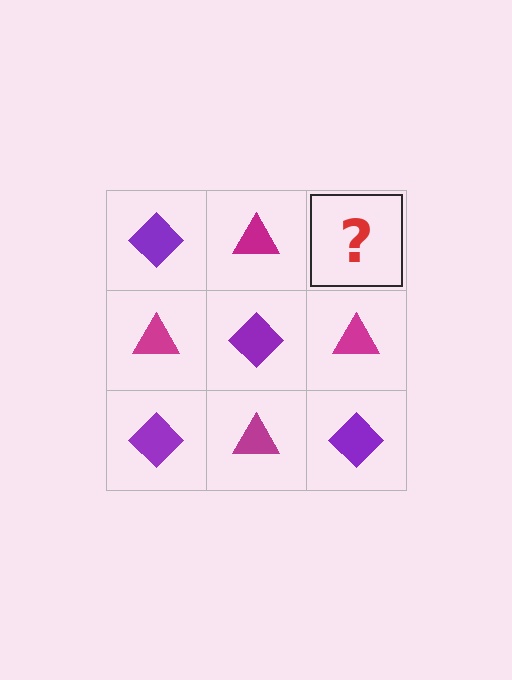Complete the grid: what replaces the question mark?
The question mark should be replaced with a purple diamond.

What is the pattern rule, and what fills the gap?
The rule is that it alternates purple diamond and magenta triangle in a checkerboard pattern. The gap should be filled with a purple diamond.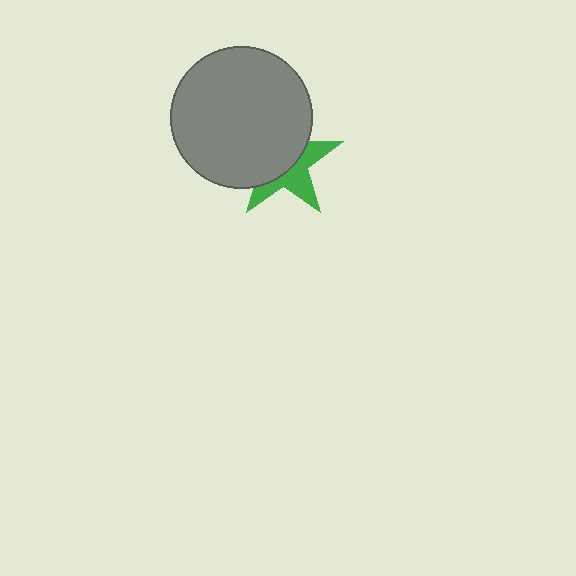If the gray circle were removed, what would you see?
You would see the complete green star.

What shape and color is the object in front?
The object in front is a gray circle.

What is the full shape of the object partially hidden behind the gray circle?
The partially hidden object is a green star.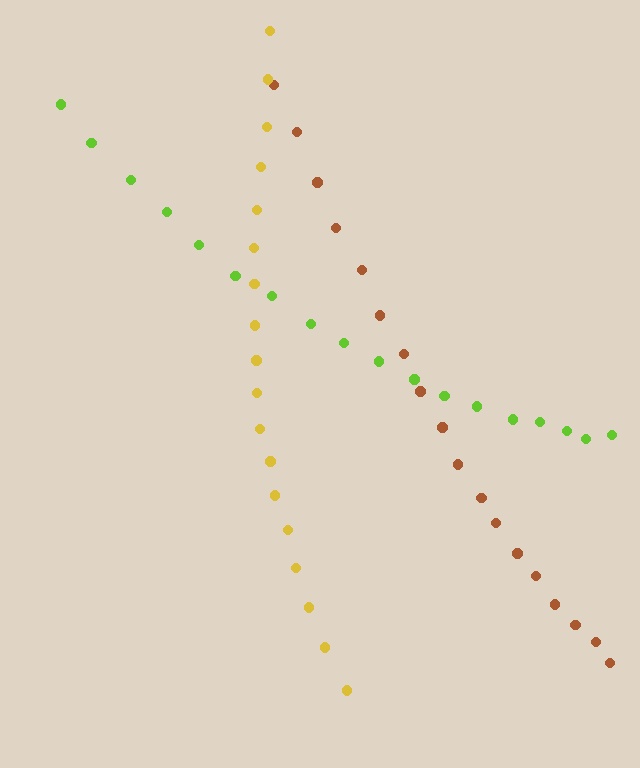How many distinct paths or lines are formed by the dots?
There are 3 distinct paths.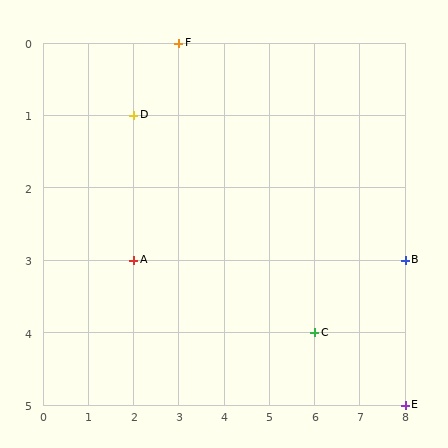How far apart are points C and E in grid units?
Points C and E are 2 columns and 1 row apart (about 2.2 grid units diagonally).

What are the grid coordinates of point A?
Point A is at grid coordinates (2, 3).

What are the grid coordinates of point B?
Point B is at grid coordinates (8, 3).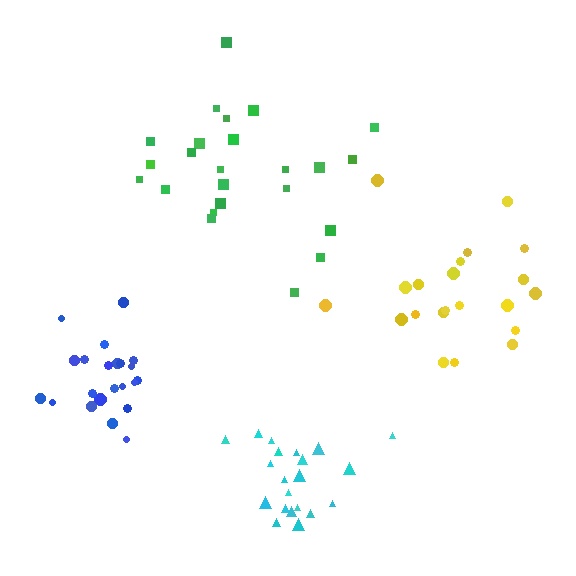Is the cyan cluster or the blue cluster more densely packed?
Blue.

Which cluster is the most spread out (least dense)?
Green.